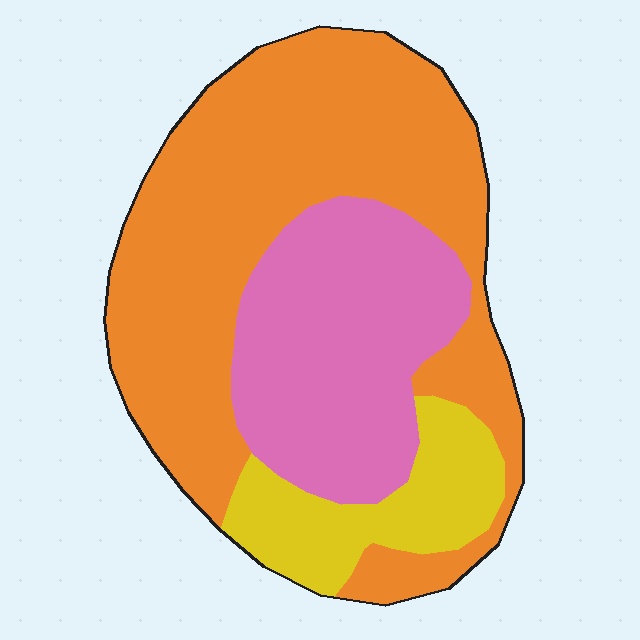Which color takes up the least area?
Yellow, at roughly 15%.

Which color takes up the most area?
Orange, at roughly 55%.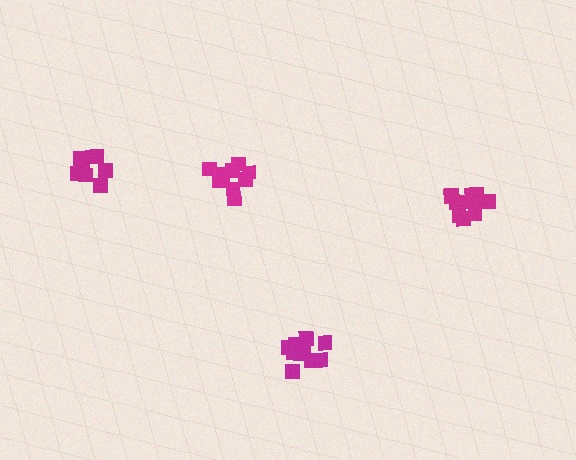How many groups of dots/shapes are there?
There are 4 groups.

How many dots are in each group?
Group 1: 9 dots, Group 2: 12 dots, Group 3: 11 dots, Group 4: 8 dots (40 total).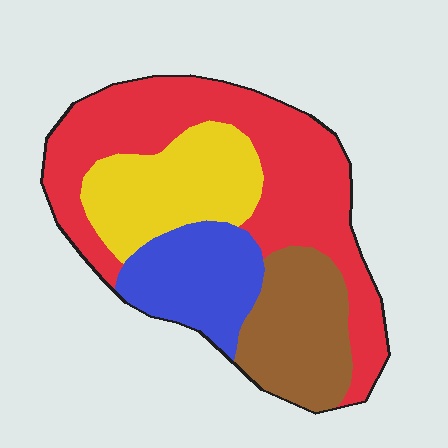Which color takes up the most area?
Red, at roughly 45%.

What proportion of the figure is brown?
Brown takes up about one fifth (1/5) of the figure.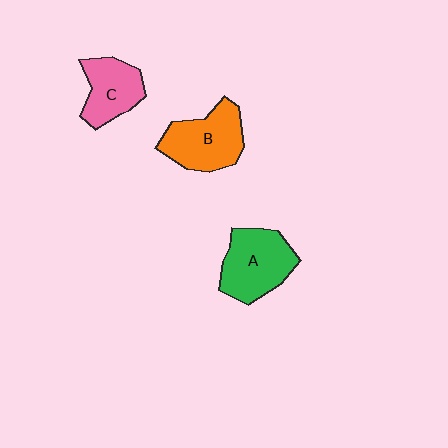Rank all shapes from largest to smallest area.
From largest to smallest: A (green), B (orange), C (pink).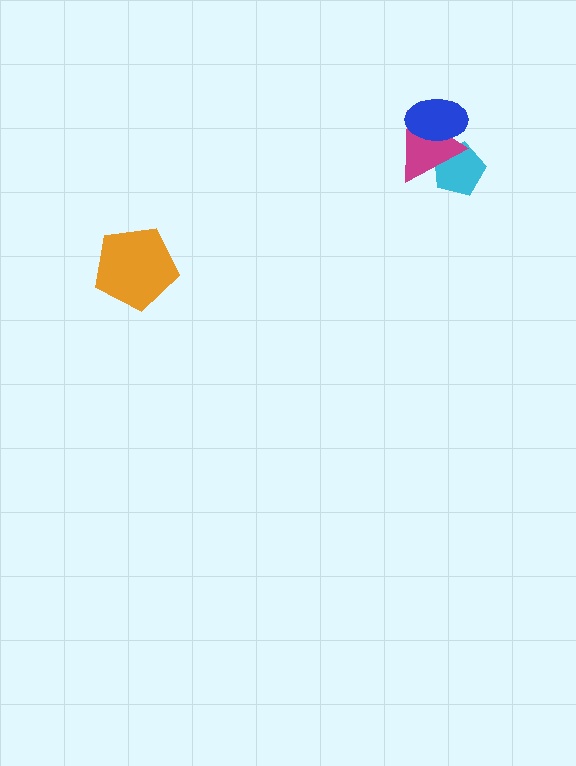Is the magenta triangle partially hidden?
Yes, it is partially covered by another shape.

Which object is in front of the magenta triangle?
The blue ellipse is in front of the magenta triangle.